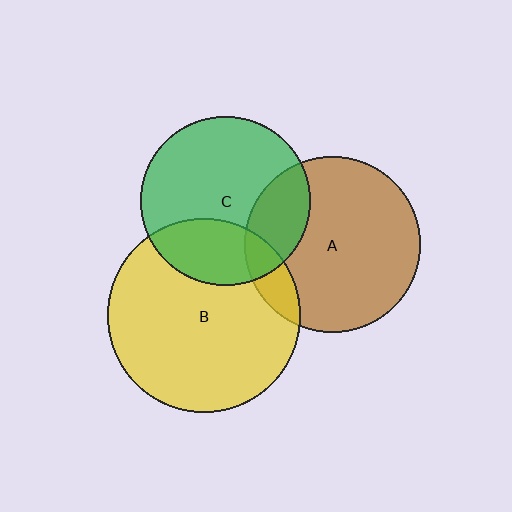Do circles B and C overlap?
Yes.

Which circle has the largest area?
Circle B (yellow).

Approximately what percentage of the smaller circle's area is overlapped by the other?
Approximately 30%.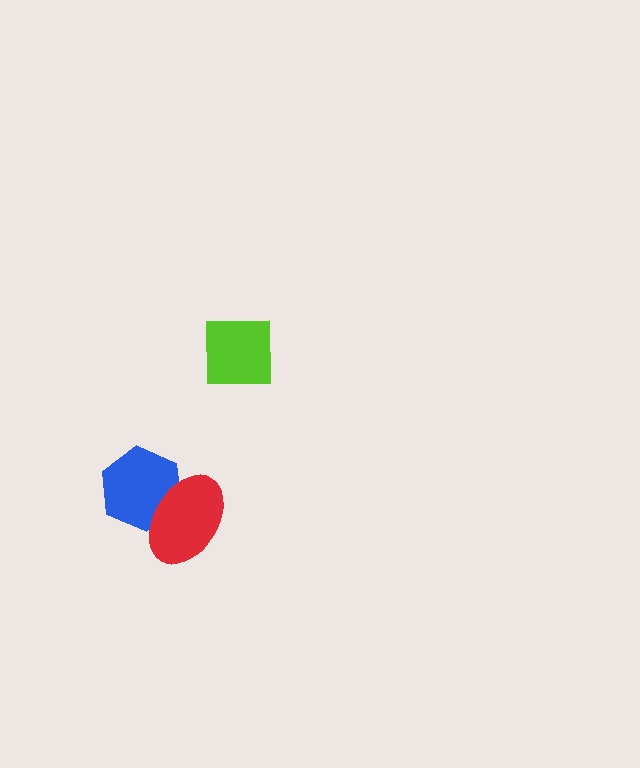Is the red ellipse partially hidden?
No, no other shape covers it.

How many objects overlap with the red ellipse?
1 object overlaps with the red ellipse.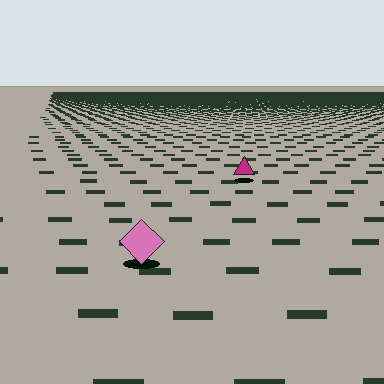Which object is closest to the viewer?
The pink diamond is closest. The texture marks near it are larger and more spread out.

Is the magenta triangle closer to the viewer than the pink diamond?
No. The pink diamond is closer — you can tell from the texture gradient: the ground texture is coarser near it.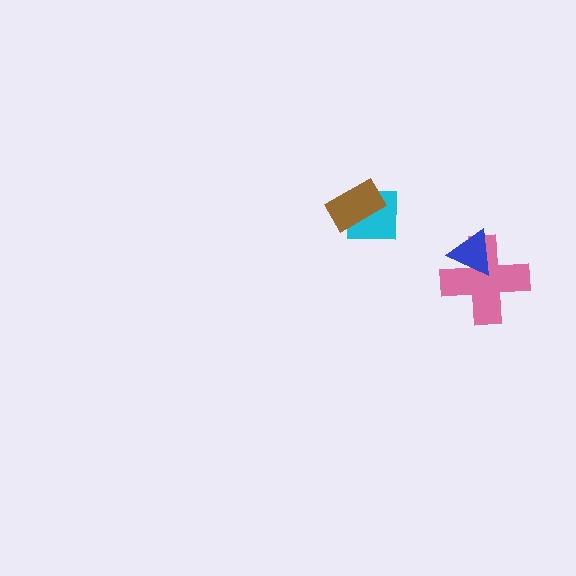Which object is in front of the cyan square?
The brown rectangle is in front of the cyan square.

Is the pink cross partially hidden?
Yes, it is partially covered by another shape.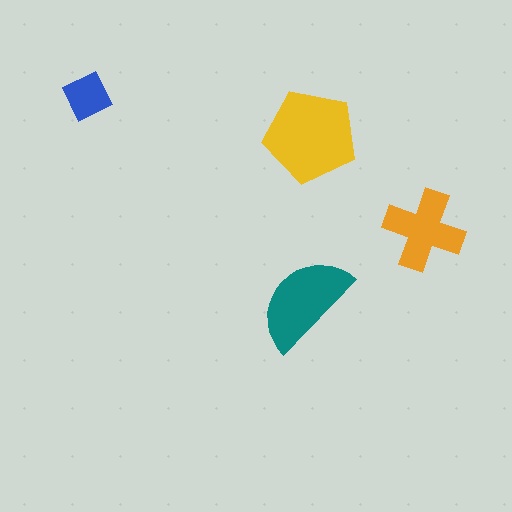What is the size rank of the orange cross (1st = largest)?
3rd.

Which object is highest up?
The blue diamond is topmost.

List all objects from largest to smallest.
The yellow pentagon, the teal semicircle, the orange cross, the blue diamond.